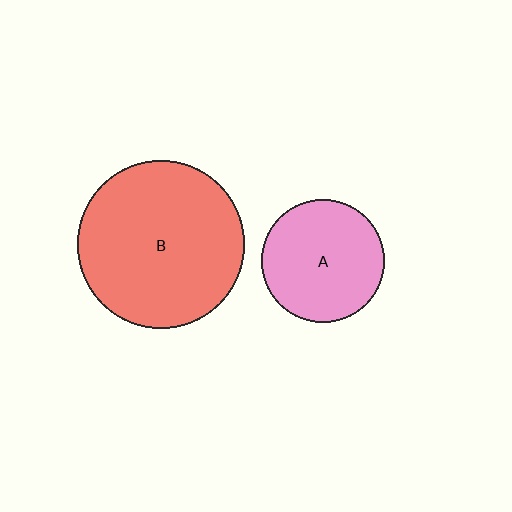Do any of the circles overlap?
No, none of the circles overlap.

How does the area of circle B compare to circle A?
Approximately 1.9 times.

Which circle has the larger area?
Circle B (red).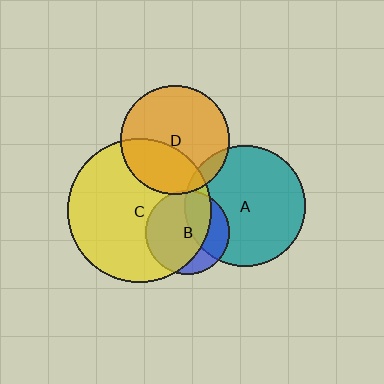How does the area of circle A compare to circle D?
Approximately 1.2 times.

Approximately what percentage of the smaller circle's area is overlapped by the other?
Approximately 5%.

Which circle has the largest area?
Circle C (yellow).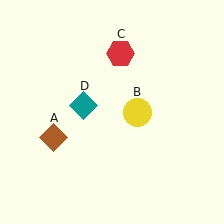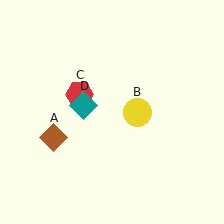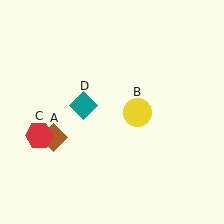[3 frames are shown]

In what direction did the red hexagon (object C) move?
The red hexagon (object C) moved down and to the left.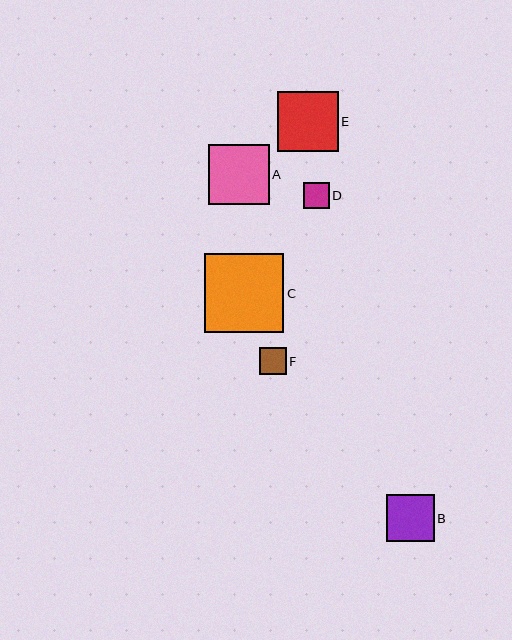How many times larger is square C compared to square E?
Square C is approximately 1.3 times the size of square E.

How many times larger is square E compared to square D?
Square E is approximately 2.3 times the size of square D.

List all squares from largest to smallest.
From largest to smallest: C, E, A, B, F, D.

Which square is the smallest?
Square D is the smallest with a size of approximately 26 pixels.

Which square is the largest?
Square C is the largest with a size of approximately 79 pixels.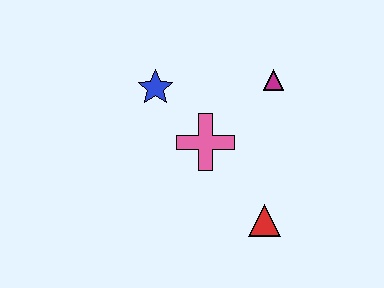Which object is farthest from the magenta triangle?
The red triangle is farthest from the magenta triangle.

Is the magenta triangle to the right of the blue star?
Yes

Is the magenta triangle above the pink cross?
Yes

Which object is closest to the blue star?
The pink cross is closest to the blue star.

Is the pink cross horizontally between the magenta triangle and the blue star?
Yes